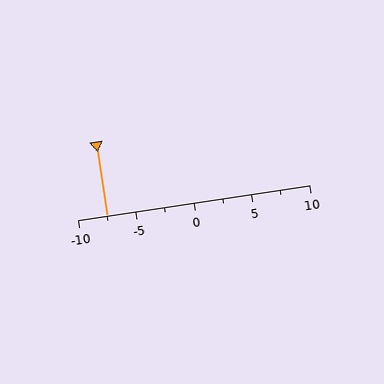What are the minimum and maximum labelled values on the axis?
The axis runs from -10 to 10.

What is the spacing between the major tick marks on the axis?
The major ticks are spaced 5 apart.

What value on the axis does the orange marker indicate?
The marker indicates approximately -7.5.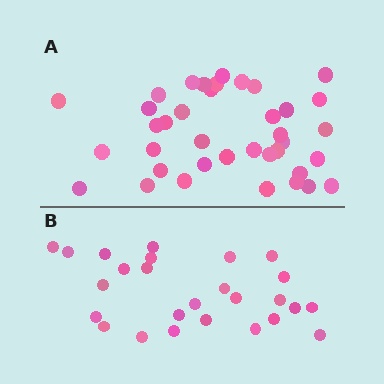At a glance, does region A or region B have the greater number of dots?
Region A (the top region) has more dots.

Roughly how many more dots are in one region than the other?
Region A has roughly 12 or so more dots than region B.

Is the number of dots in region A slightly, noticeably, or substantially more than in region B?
Region A has substantially more. The ratio is roughly 1.5 to 1.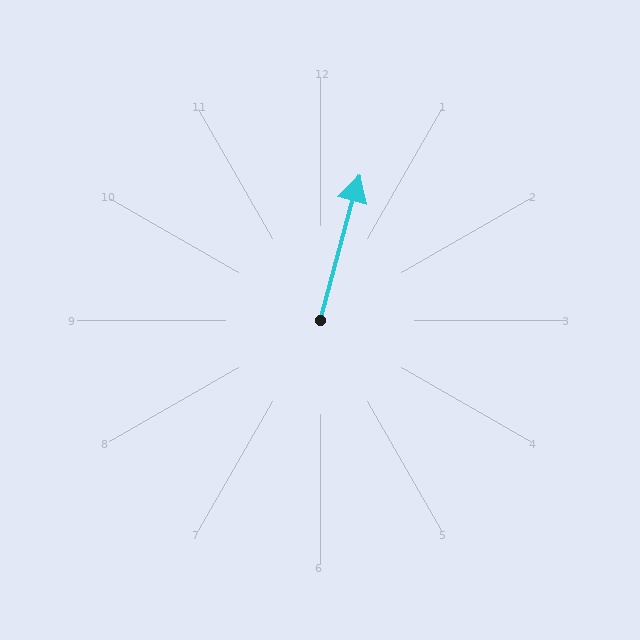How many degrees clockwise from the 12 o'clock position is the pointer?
Approximately 15 degrees.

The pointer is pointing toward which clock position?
Roughly 1 o'clock.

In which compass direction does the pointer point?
North.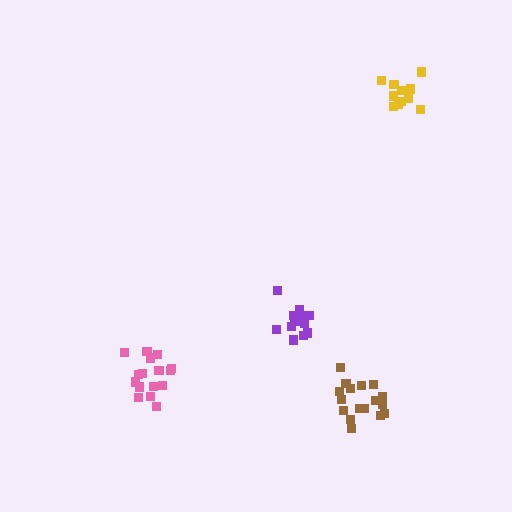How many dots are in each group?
Group 1: 16 dots, Group 2: 13 dots, Group 3: 12 dots, Group 4: 17 dots (58 total).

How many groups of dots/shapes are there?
There are 4 groups.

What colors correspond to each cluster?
The clusters are colored: pink, purple, yellow, brown.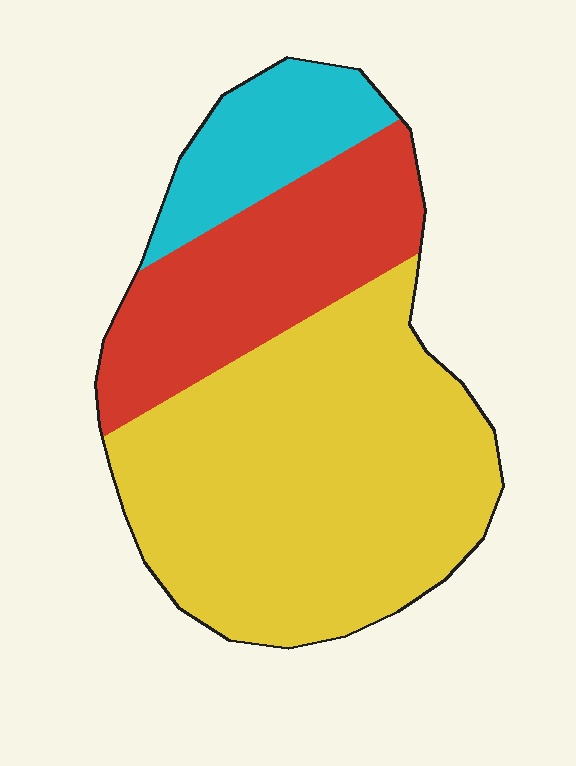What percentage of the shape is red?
Red covers 27% of the shape.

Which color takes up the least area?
Cyan, at roughly 15%.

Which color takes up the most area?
Yellow, at roughly 60%.